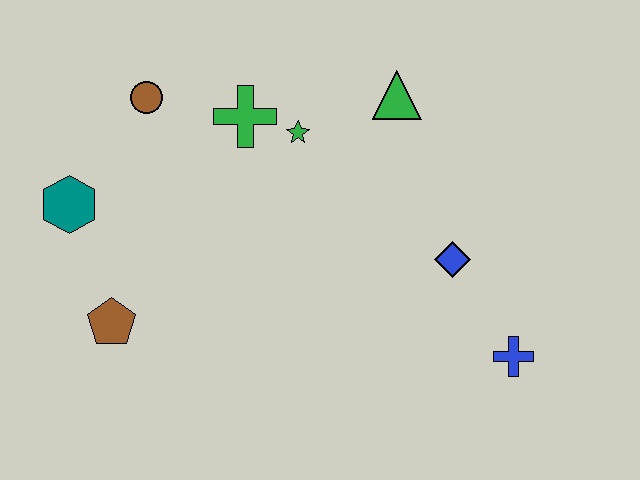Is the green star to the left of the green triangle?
Yes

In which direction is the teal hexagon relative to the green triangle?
The teal hexagon is to the left of the green triangle.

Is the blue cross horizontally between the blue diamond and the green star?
No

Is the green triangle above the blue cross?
Yes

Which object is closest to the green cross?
The green star is closest to the green cross.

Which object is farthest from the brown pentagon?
The blue cross is farthest from the brown pentagon.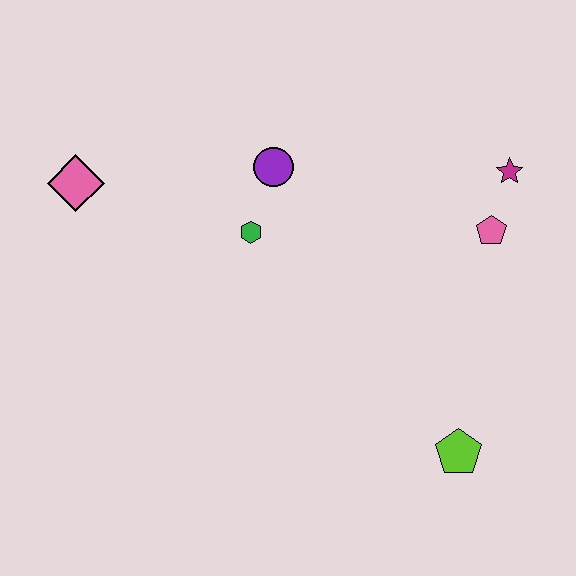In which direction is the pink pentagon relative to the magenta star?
The pink pentagon is below the magenta star.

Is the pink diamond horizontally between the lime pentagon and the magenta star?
No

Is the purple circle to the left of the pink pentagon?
Yes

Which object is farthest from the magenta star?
The pink diamond is farthest from the magenta star.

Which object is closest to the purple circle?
The green hexagon is closest to the purple circle.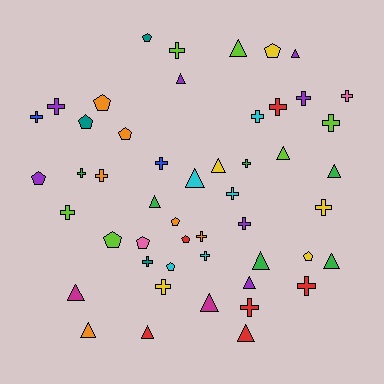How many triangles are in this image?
There are 16 triangles.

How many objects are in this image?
There are 50 objects.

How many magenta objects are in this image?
There are 2 magenta objects.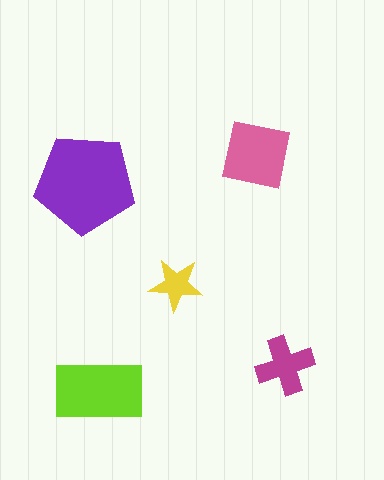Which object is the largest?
The purple pentagon.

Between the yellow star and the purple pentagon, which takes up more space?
The purple pentagon.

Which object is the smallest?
The yellow star.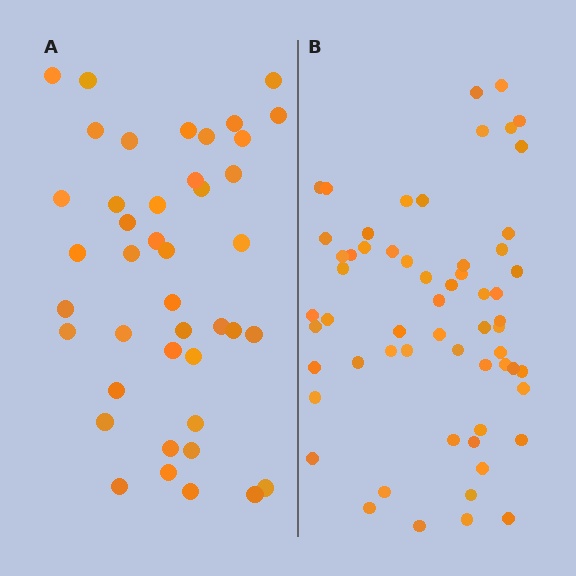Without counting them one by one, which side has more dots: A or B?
Region B (the right region) has more dots.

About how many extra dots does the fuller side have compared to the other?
Region B has approximately 20 more dots than region A.